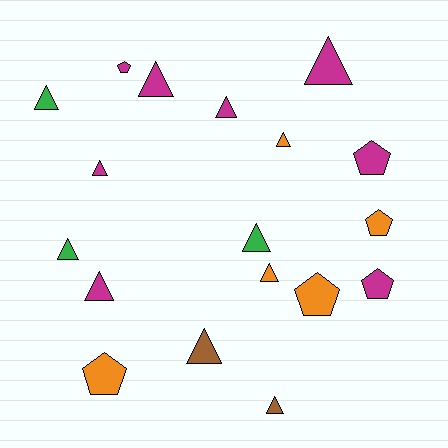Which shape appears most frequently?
Triangle, with 12 objects.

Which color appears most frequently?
Magenta, with 8 objects.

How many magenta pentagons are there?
There are 3 magenta pentagons.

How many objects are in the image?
There are 18 objects.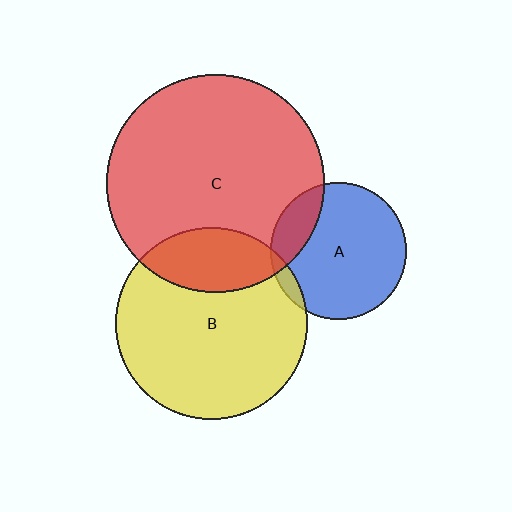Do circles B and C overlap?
Yes.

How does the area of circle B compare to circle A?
Approximately 2.0 times.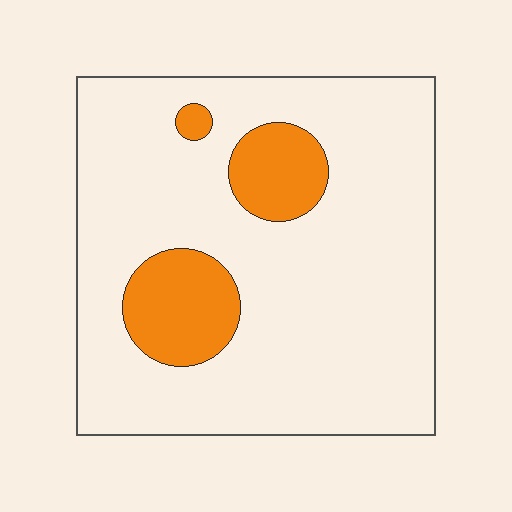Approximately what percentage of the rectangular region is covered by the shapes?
Approximately 15%.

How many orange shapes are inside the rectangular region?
3.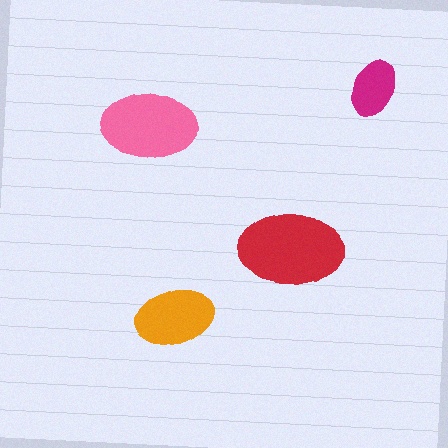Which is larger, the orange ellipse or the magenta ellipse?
The orange one.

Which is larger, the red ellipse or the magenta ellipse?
The red one.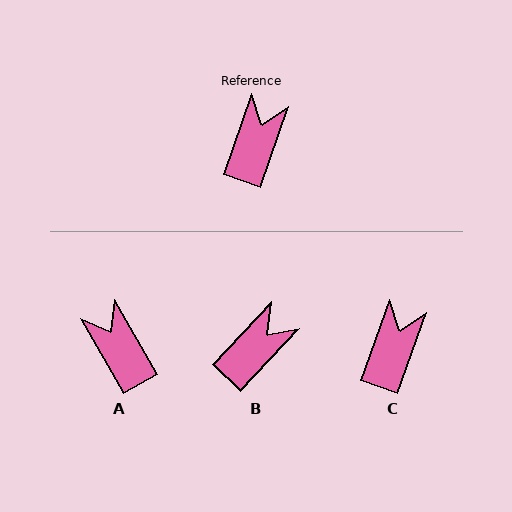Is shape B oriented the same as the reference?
No, it is off by about 24 degrees.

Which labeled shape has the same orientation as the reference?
C.